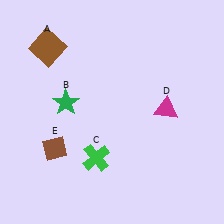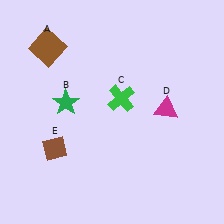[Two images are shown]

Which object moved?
The green cross (C) moved up.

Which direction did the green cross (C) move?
The green cross (C) moved up.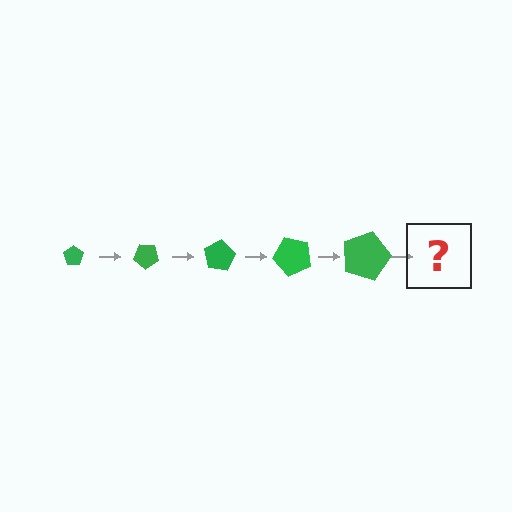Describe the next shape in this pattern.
It should be a pentagon, larger than the previous one and rotated 200 degrees from the start.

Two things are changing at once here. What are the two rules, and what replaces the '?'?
The two rules are that the pentagon grows larger each step and it rotates 40 degrees each step. The '?' should be a pentagon, larger than the previous one and rotated 200 degrees from the start.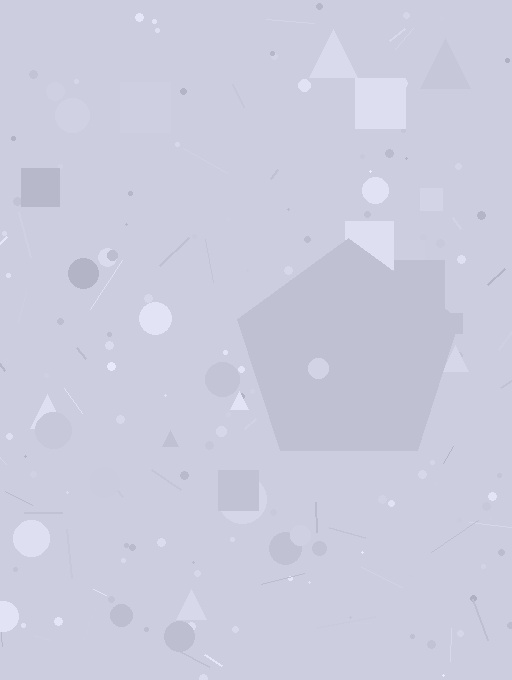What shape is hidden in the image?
A pentagon is hidden in the image.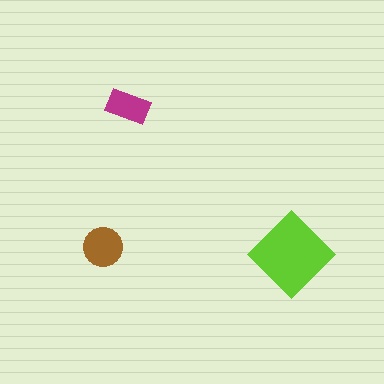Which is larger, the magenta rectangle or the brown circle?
The brown circle.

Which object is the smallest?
The magenta rectangle.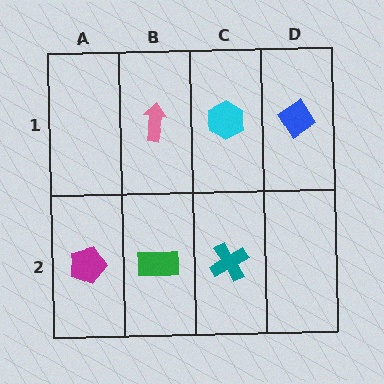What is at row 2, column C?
A teal cross.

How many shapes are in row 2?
3 shapes.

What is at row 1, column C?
A cyan hexagon.